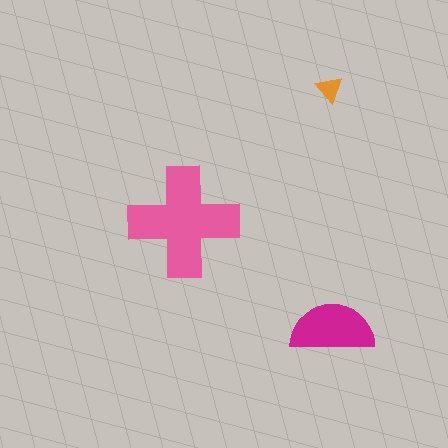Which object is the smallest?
The orange triangle.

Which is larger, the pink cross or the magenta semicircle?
The pink cross.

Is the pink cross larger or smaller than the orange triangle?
Larger.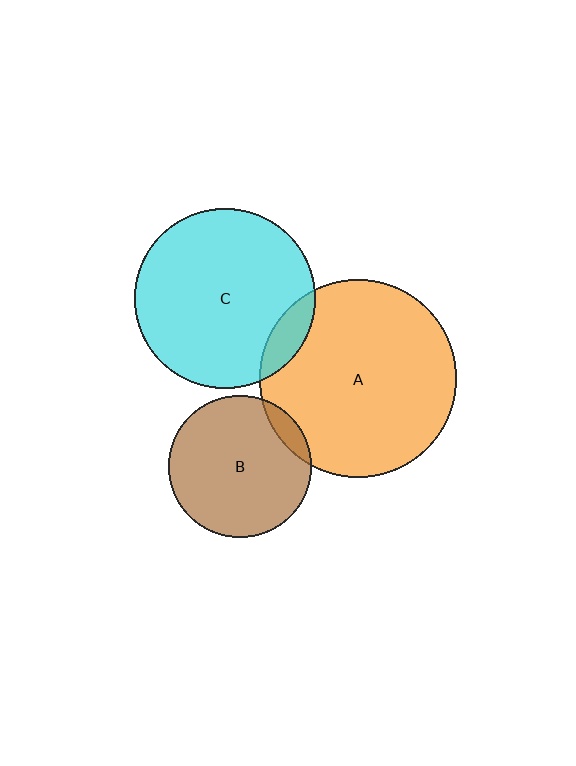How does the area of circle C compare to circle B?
Approximately 1.6 times.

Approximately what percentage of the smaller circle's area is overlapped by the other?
Approximately 10%.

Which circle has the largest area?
Circle A (orange).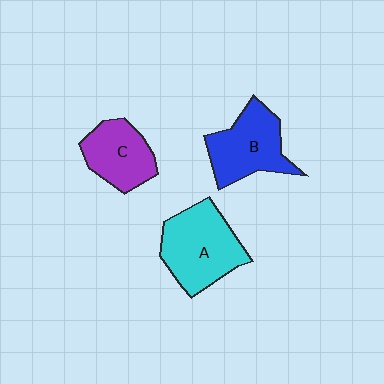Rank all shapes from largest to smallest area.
From largest to smallest: A (cyan), B (blue), C (purple).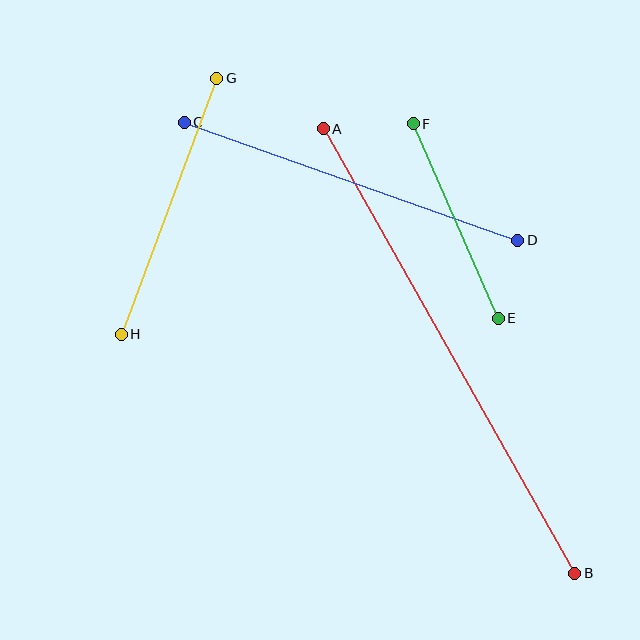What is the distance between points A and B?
The distance is approximately 511 pixels.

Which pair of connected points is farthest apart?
Points A and B are farthest apart.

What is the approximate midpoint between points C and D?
The midpoint is at approximately (351, 181) pixels.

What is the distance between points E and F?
The distance is approximately 212 pixels.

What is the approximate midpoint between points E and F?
The midpoint is at approximately (456, 221) pixels.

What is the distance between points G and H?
The distance is approximately 273 pixels.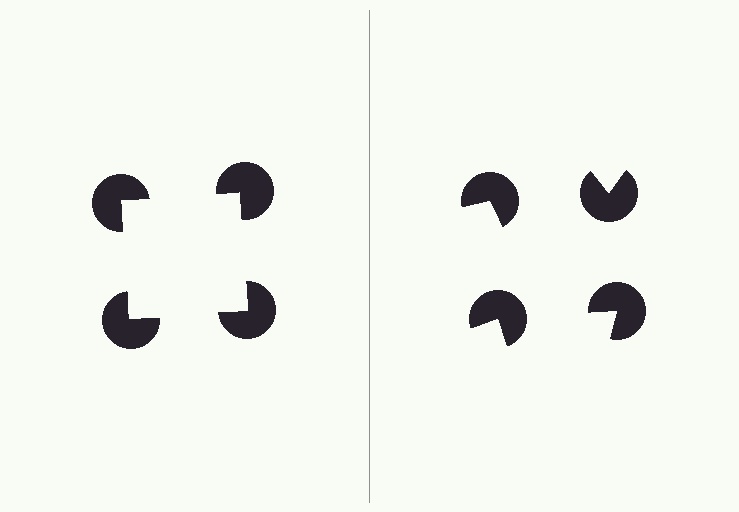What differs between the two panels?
The pac-man discs are positioned identically on both sides; only the wedge orientations differ. On the left they align to a square; on the right they are misaligned.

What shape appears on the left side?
An illusory square.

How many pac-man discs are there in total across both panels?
8 — 4 on each side.